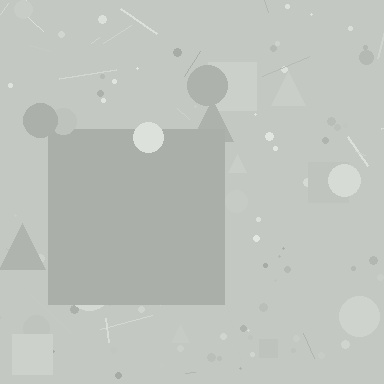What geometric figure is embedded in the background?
A square is embedded in the background.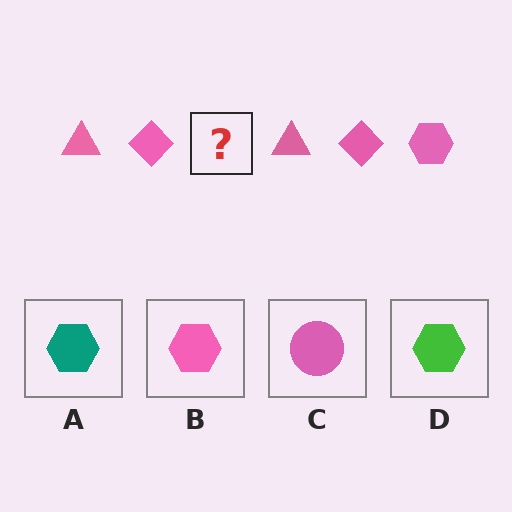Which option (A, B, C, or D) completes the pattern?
B.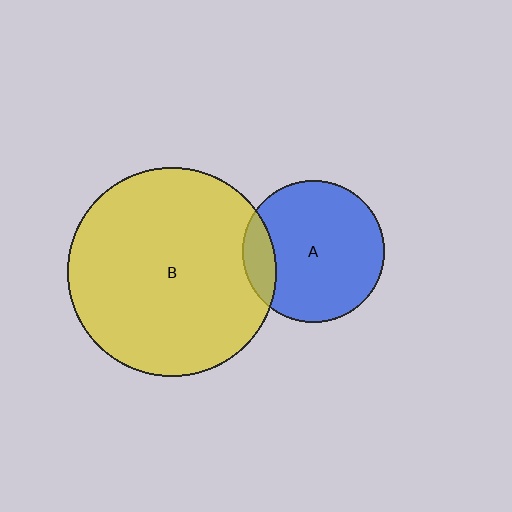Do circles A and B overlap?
Yes.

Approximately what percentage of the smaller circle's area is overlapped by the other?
Approximately 15%.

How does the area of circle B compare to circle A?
Approximately 2.2 times.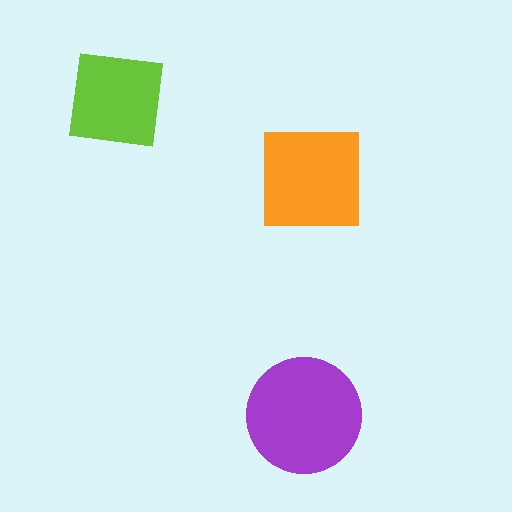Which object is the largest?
The purple circle.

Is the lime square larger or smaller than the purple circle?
Smaller.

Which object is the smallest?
The lime square.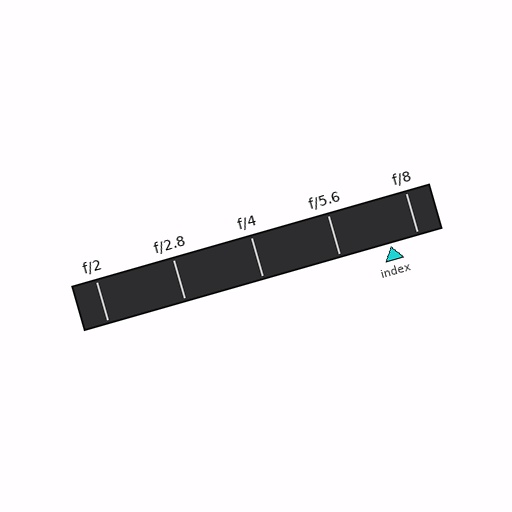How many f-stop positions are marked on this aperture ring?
There are 5 f-stop positions marked.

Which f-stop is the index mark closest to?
The index mark is closest to f/8.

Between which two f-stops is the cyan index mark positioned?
The index mark is between f/5.6 and f/8.